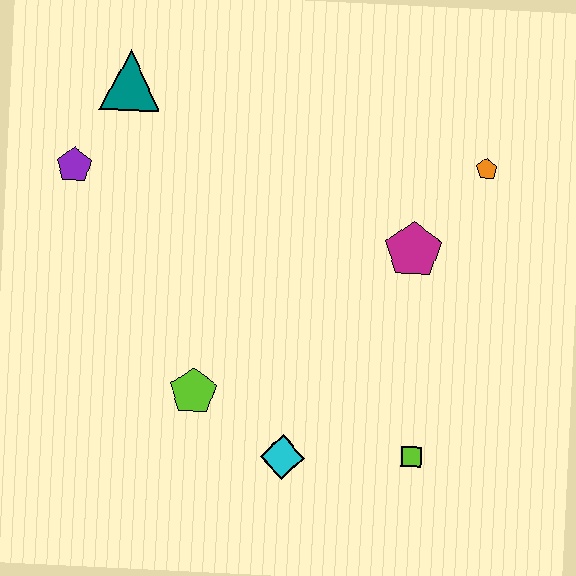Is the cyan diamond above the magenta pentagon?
No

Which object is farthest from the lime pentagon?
The orange pentagon is farthest from the lime pentagon.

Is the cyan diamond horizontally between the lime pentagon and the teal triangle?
No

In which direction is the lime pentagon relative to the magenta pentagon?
The lime pentagon is to the left of the magenta pentagon.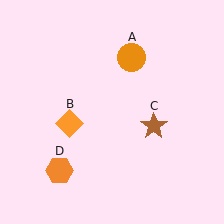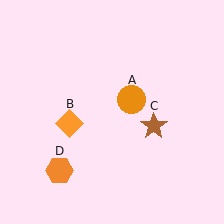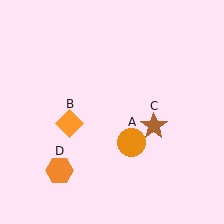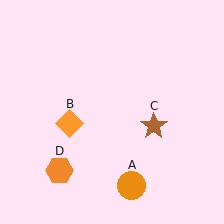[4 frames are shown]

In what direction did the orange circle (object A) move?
The orange circle (object A) moved down.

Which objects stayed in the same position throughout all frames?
Orange diamond (object B) and brown star (object C) and orange hexagon (object D) remained stationary.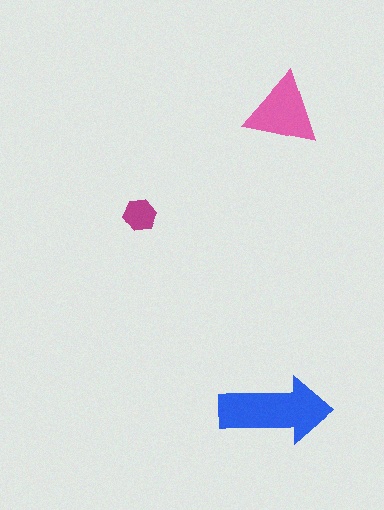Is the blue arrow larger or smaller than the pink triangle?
Larger.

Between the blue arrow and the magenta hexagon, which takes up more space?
The blue arrow.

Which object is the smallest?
The magenta hexagon.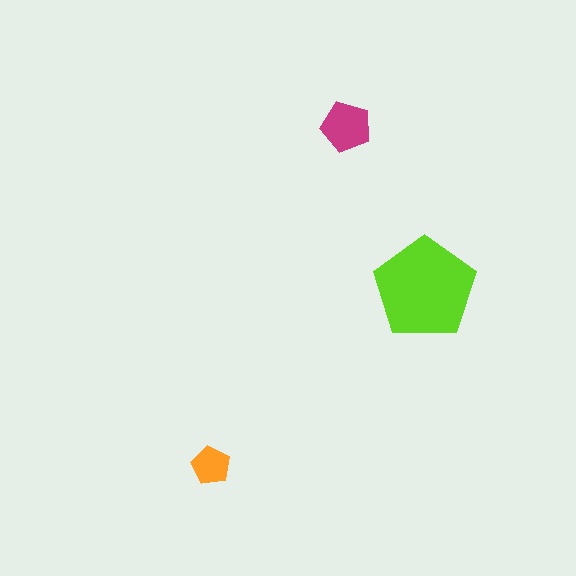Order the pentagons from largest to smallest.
the lime one, the magenta one, the orange one.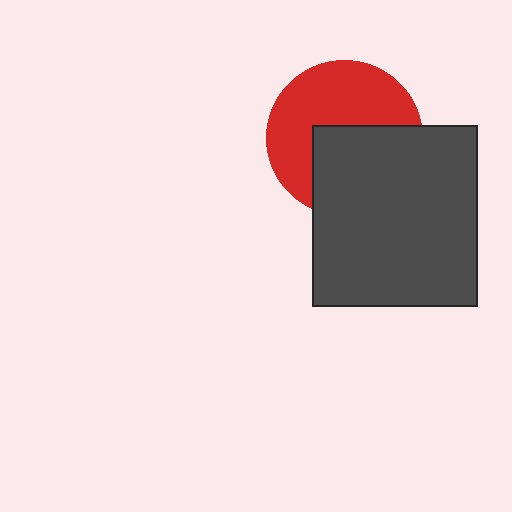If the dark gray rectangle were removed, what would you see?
You would see the complete red circle.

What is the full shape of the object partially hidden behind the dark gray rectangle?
The partially hidden object is a red circle.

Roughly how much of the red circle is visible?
About half of it is visible (roughly 55%).